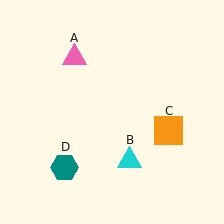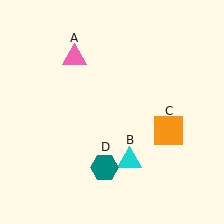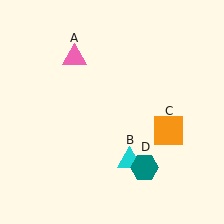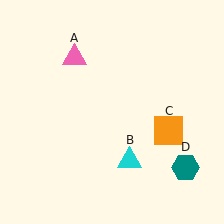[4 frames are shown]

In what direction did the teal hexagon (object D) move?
The teal hexagon (object D) moved right.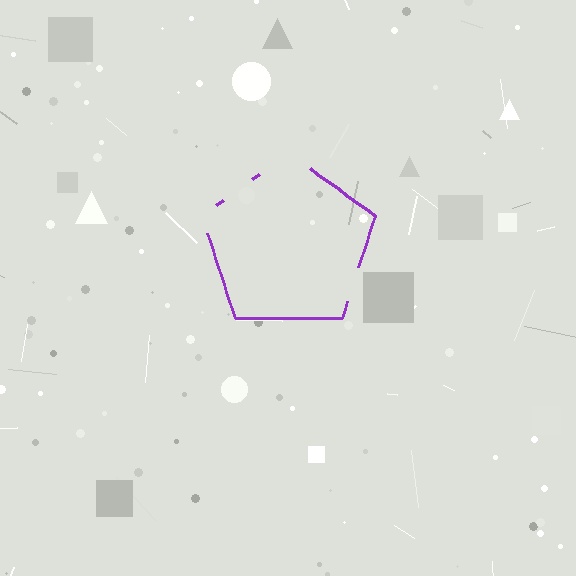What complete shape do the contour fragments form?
The contour fragments form a pentagon.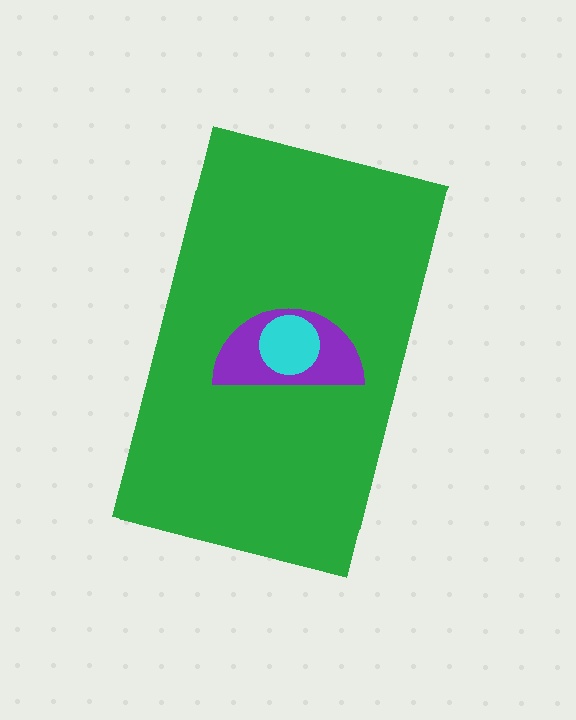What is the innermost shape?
The cyan circle.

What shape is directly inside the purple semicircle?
The cyan circle.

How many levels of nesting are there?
3.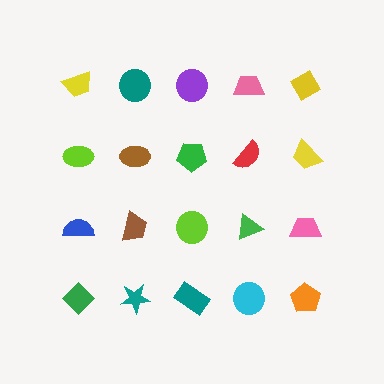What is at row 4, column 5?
An orange pentagon.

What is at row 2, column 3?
A green pentagon.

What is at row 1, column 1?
A yellow trapezoid.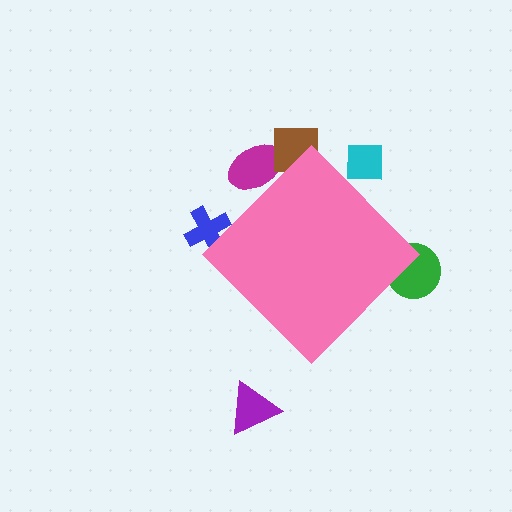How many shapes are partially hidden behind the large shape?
5 shapes are partially hidden.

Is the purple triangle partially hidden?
No, the purple triangle is fully visible.